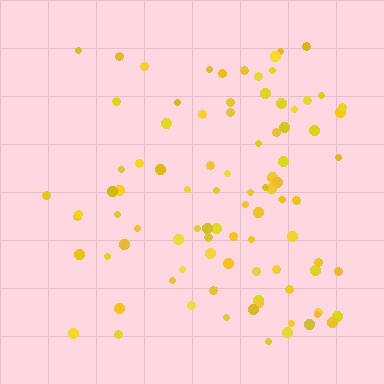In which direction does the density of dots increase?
From left to right, with the right side densest.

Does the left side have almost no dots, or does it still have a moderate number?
Still a moderate number, just noticeably fewer than the right.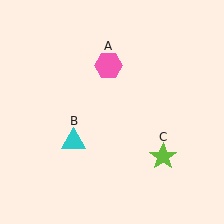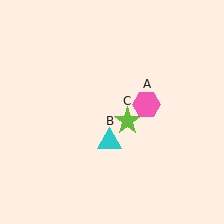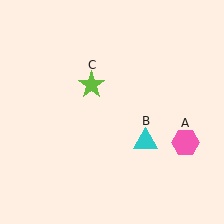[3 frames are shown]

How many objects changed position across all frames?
3 objects changed position: pink hexagon (object A), cyan triangle (object B), lime star (object C).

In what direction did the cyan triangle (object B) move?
The cyan triangle (object B) moved right.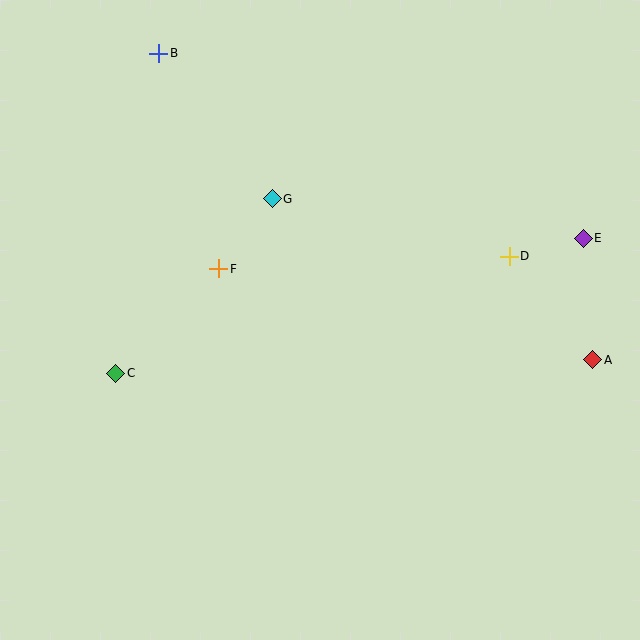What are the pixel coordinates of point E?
Point E is at (583, 238).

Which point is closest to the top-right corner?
Point E is closest to the top-right corner.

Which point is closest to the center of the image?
Point F at (219, 269) is closest to the center.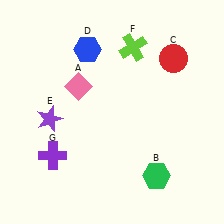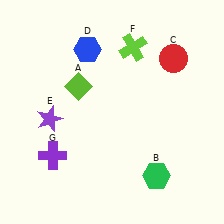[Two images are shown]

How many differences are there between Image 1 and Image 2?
There is 1 difference between the two images.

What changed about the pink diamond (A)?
In Image 1, A is pink. In Image 2, it changed to lime.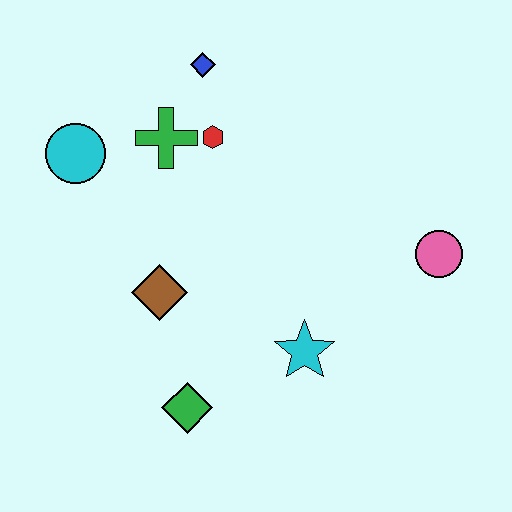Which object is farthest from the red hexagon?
The green diamond is farthest from the red hexagon.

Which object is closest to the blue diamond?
The red hexagon is closest to the blue diamond.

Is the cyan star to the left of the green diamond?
No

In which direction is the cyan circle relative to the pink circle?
The cyan circle is to the left of the pink circle.